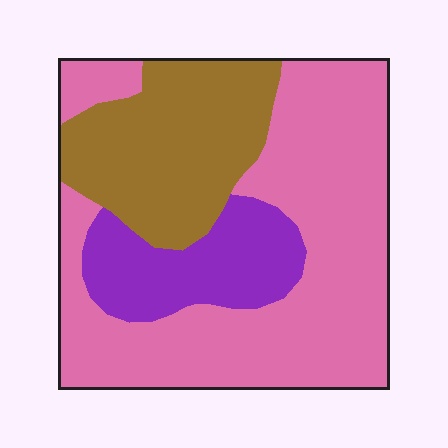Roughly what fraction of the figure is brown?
Brown takes up between a sixth and a third of the figure.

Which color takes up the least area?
Purple, at roughly 15%.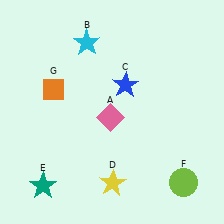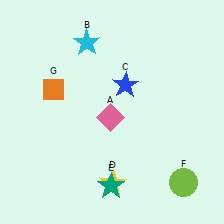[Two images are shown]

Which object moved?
The teal star (E) moved right.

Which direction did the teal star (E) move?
The teal star (E) moved right.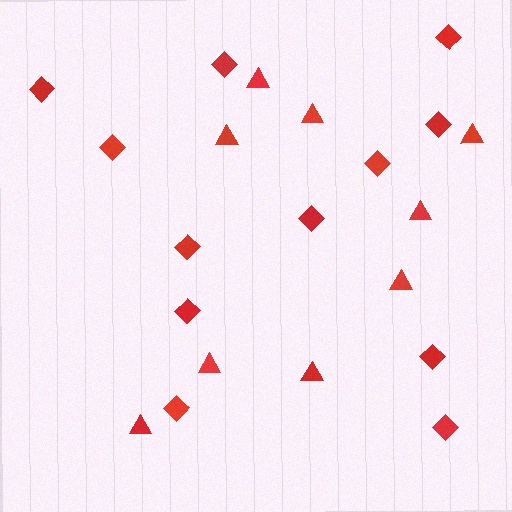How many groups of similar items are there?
There are 2 groups: one group of triangles (9) and one group of diamonds (12).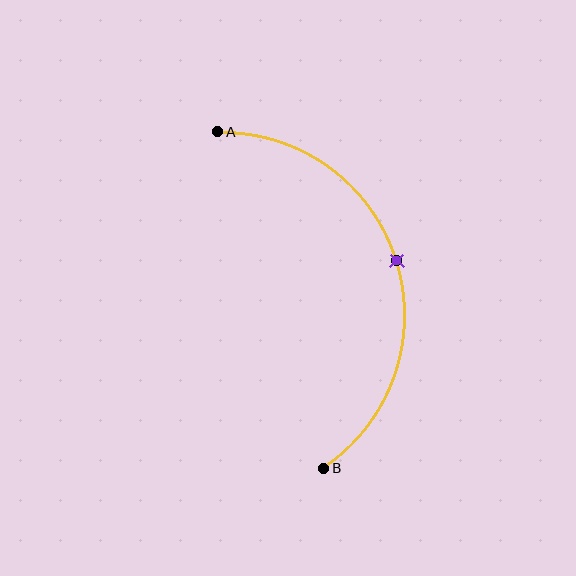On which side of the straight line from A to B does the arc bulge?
The arc bulges to the right of the straight line connecting A and B.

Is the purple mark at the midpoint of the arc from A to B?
Yes. The purple mark lies on the arc at equal arc-length from both A and B — it is the arc midpoint.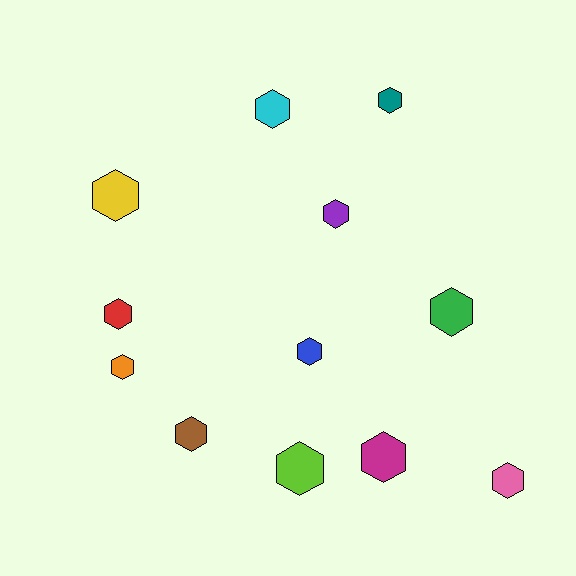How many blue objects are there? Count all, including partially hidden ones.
There is 1 blue object.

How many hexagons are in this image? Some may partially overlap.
There are 12 hexagons.